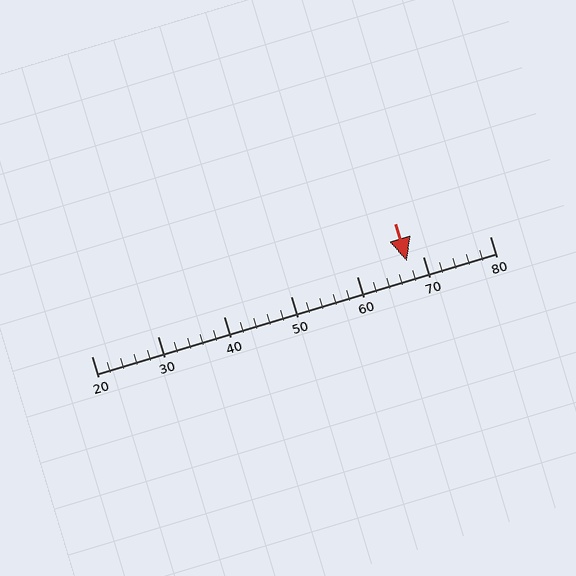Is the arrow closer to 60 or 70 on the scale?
The arrow is closer to 70.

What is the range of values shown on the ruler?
The ruler shows values from 20 to 80.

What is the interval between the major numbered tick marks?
The major tick marks are spaced 10 units apart.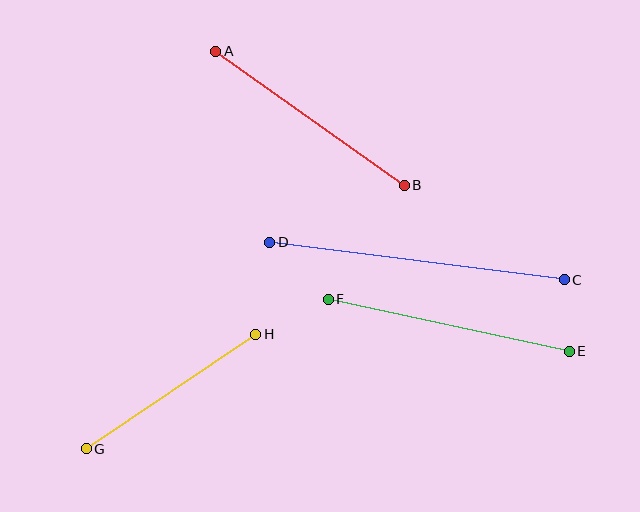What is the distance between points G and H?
The distance is approximately 205 pixels.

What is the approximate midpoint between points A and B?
The midpoint is at approximately (310, 118) pixels.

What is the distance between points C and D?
The distance is approximately 297 pixels.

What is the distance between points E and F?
The distance is approximately 247 pixels.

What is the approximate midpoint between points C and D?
The midpoint is at approximately (417, 261) pixels.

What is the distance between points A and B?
The distance is approximately 231 pixels.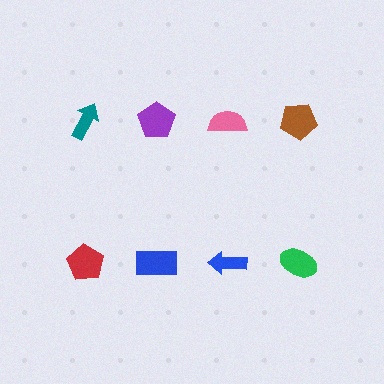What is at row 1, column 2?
A purple pentagon.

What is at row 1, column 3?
A pink semicircle.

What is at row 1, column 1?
A teal arrow.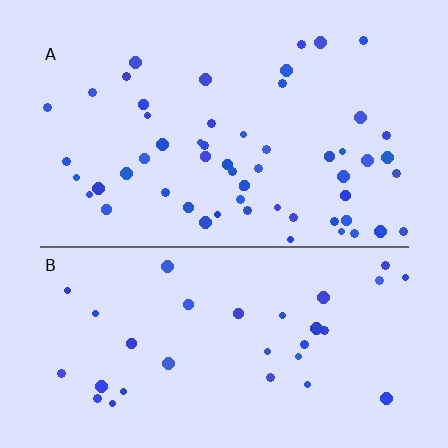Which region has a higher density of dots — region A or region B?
A (the top).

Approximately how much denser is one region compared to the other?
Approximately 1.7× — region A over region B.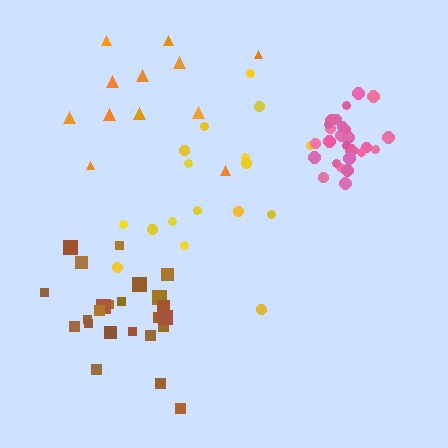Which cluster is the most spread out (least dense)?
Orange.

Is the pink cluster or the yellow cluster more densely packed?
Pink.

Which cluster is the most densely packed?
Pink.